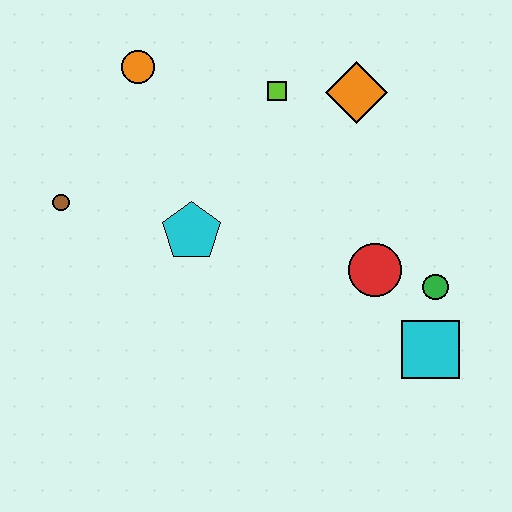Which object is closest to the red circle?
The green circle is closest to the red circle.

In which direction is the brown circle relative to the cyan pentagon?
The brown circle is to the left of the cyan pentagon.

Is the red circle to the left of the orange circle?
No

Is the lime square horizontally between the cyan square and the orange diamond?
No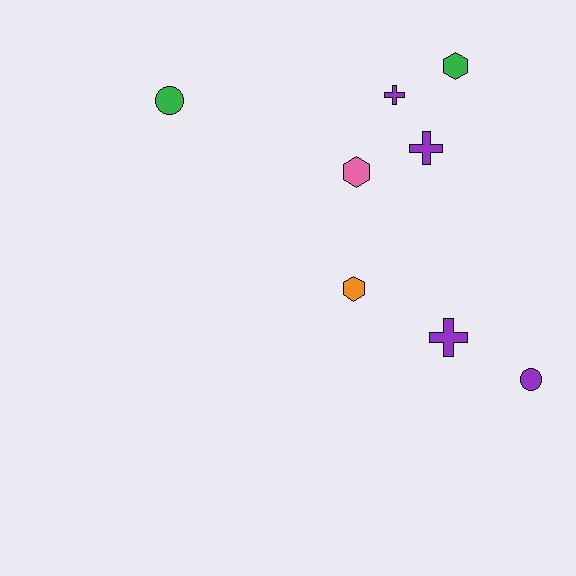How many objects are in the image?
There are 8 objects.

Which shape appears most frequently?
Hexagon, with 3 objects.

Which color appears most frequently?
Purple, with 4 objects.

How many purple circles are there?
There is 1 purple circle.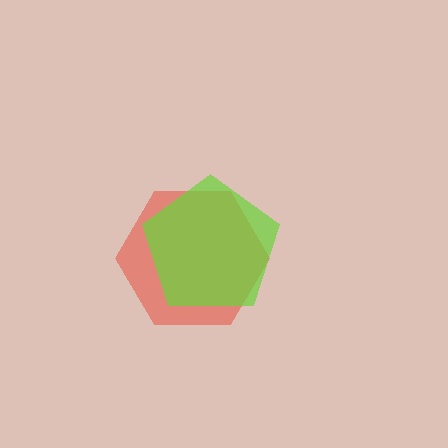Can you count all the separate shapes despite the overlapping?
Yes, there are 2 separate shapes.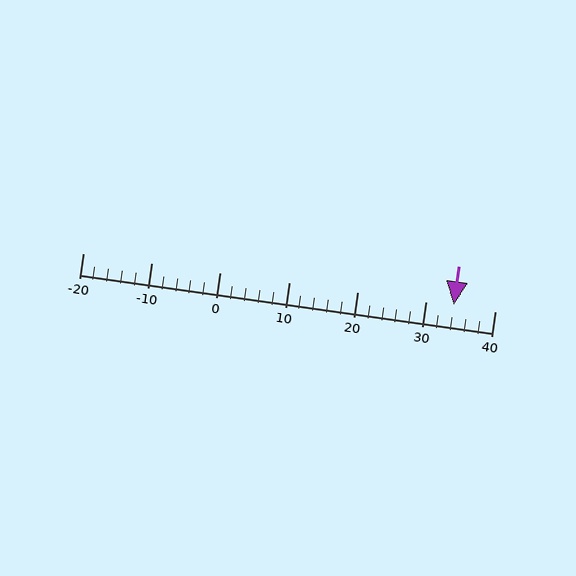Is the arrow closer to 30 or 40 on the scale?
The arrow is closer to 30.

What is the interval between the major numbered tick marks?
The major tick marks are spaced 10 units apart.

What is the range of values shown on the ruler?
The ruler shows values from -20 to 40.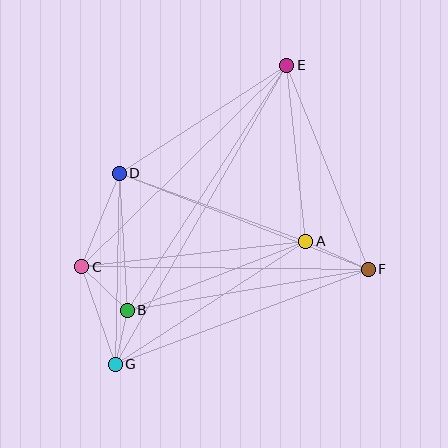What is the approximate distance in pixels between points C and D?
The distance between C and D is approximately 101 pixels.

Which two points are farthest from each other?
Points E and G are farthest from each other.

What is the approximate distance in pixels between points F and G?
The distance between F and G is approximately 270 pixels.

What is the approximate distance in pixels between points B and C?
The distance between B and C is approximately 63 pixels.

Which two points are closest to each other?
Points B and G are closest to each other.